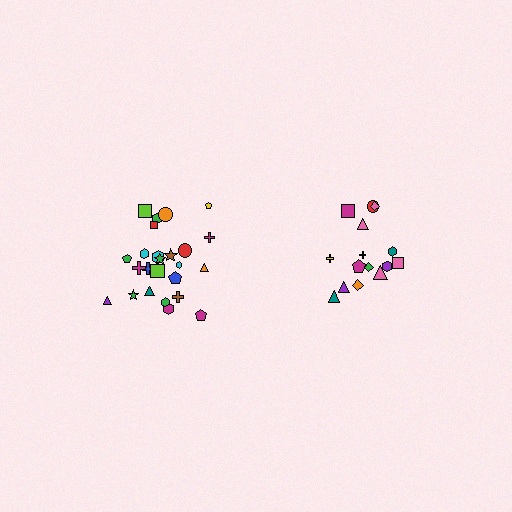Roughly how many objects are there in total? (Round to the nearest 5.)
Roughly 40 objects in total.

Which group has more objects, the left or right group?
The left group.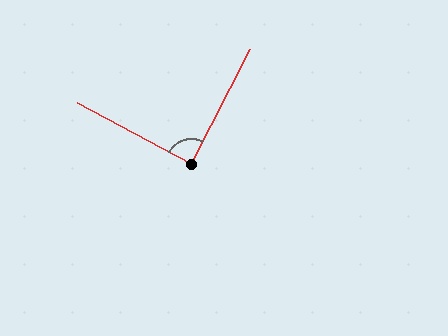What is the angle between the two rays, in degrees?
Approximately 89 degrees.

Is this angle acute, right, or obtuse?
It is approximately a right angle.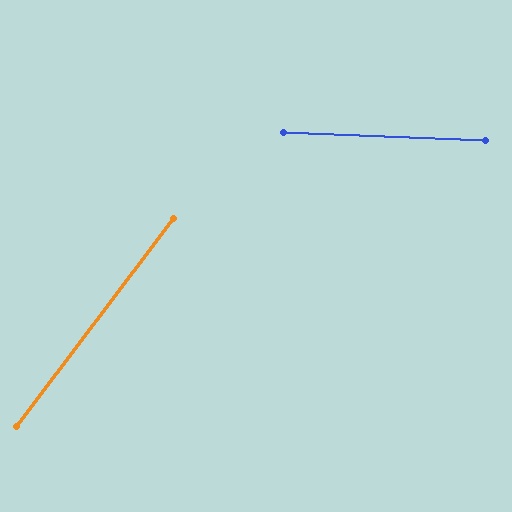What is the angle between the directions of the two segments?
Approximately 55 degrees.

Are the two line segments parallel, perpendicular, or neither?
Neither parallel nor perpendicular — they differ by about 55°.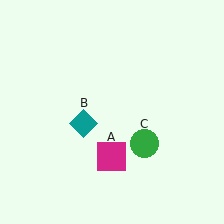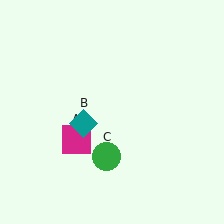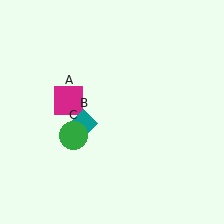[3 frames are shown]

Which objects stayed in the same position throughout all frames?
Teal diamond (object B) remained stationary.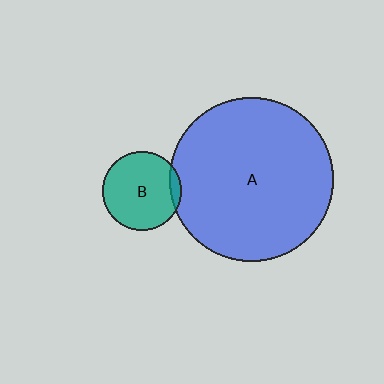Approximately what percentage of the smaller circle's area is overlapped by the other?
Approximately 5%.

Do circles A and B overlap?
Yes.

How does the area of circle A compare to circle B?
Approximately 4.3 times.